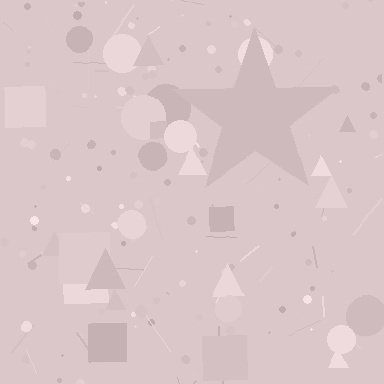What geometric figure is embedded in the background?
A star is embedded in the background.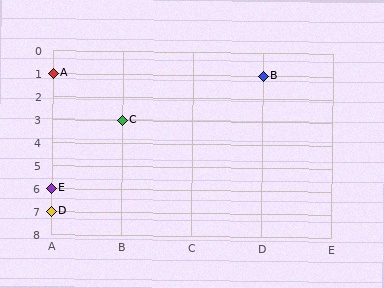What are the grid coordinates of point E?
Point E is at grid coordinates (A, 6).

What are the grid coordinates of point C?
Point C is at grid coordinates (B, 3).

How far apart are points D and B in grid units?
Points D and B are 3 columns and 6 rows apart (about 6.7 grid units diagonally).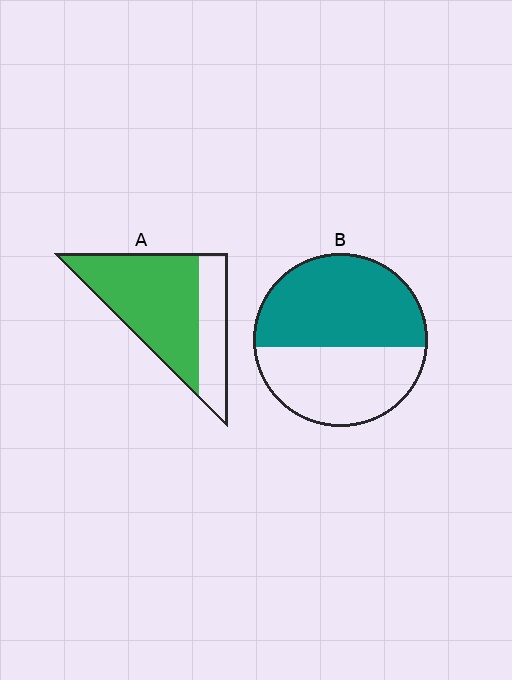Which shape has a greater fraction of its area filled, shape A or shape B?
Shape A.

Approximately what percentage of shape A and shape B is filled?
A is approximately 70% and B is approximately 55%.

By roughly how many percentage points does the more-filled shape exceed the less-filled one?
By roughly 15 percentage points (A over B).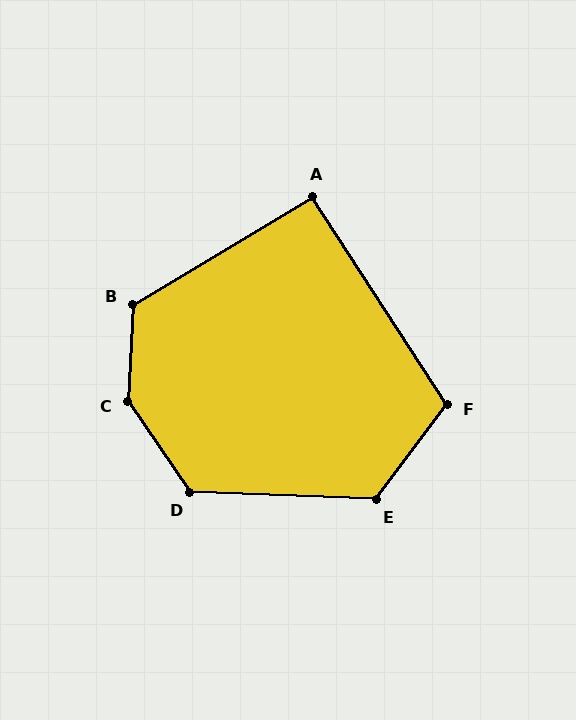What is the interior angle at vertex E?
Approximately 124 degrees (obtuse).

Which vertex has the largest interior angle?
C, at approximately 143 degrees.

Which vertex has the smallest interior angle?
A, at approximately 92 degrees.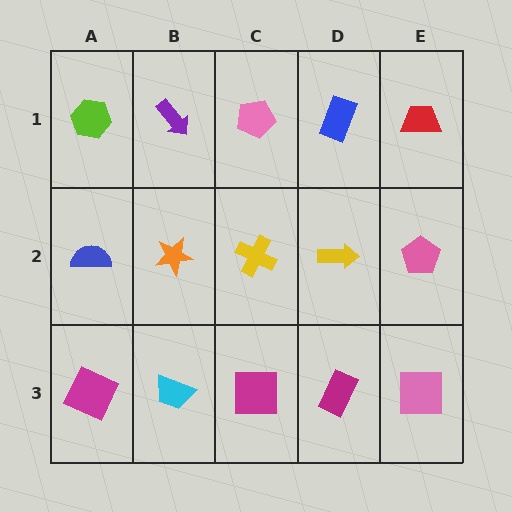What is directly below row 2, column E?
A pink square.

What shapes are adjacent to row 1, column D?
A yellow arrow (row 2, column D), a pink pentagon (row 1, column C), a red trapezoid (row 1, column E).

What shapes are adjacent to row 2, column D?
A blue rectangle (row 1, column D), a magenta rectangle (row 3, column D), a yellow cross (row 2, column C), a pink pentagon (row 2, column E).